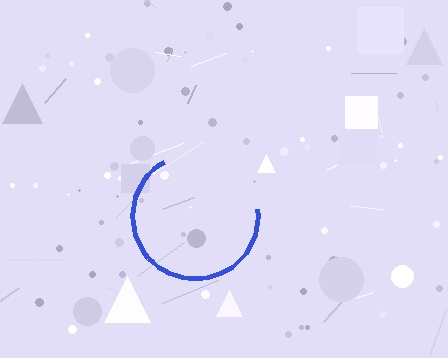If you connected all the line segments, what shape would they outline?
They would outline a circle.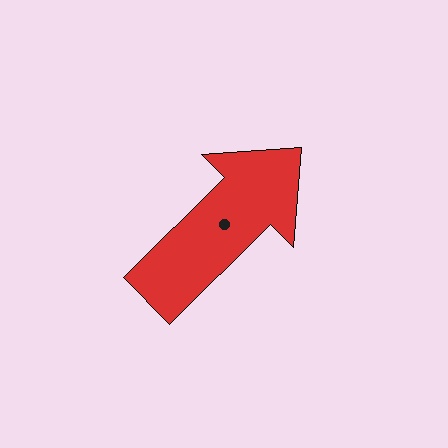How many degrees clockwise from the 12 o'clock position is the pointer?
Approximately 45 degrees.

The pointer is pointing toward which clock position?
Roughly 2 o'clock.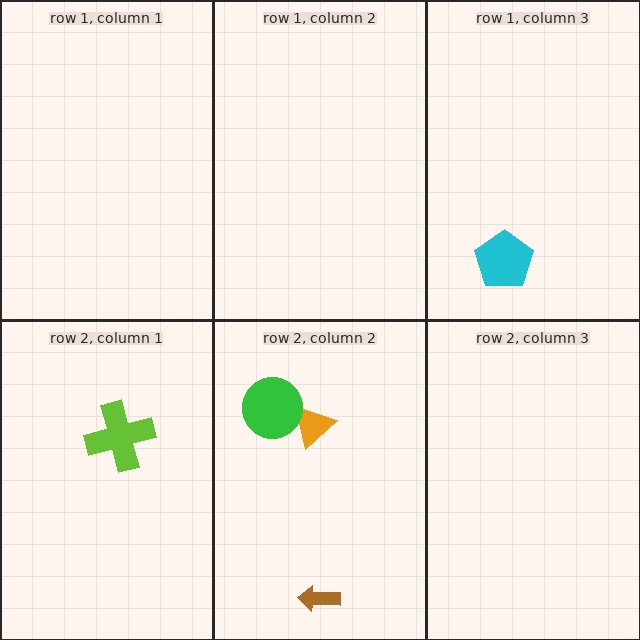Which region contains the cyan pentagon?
The row 1, column 3 region.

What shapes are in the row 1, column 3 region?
The cyan pentagon.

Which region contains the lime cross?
The row 2, column 1 region.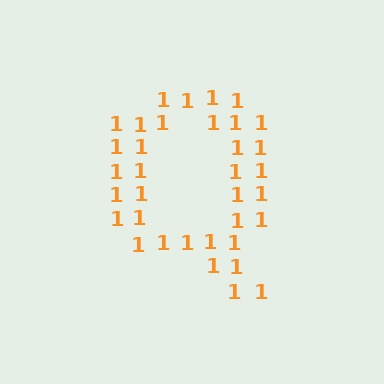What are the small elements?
The small elements are digit 1's.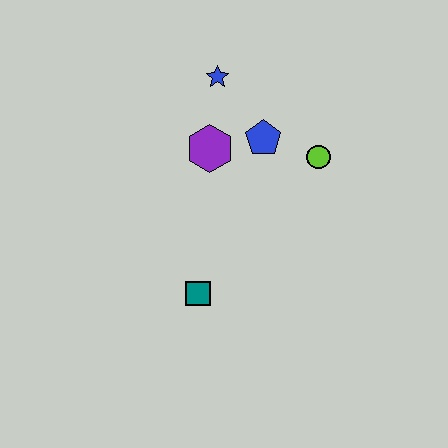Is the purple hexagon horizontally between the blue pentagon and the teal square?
Yes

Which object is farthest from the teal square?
The blue star is farthest from the teal square.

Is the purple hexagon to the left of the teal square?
No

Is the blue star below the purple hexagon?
No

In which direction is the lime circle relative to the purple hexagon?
The lime circle is to the right of the purple hexagon.